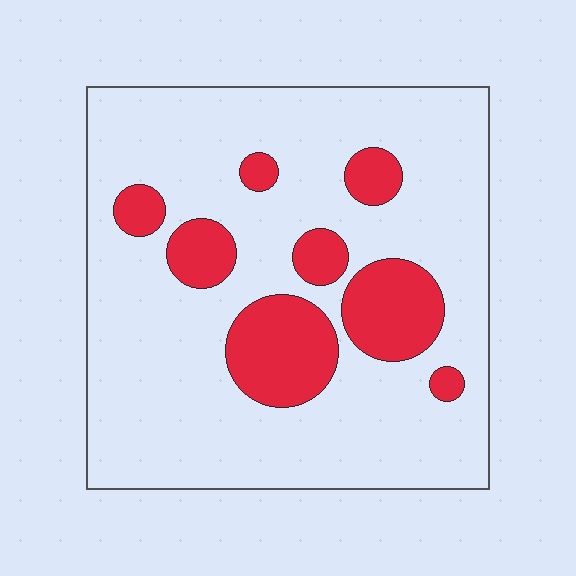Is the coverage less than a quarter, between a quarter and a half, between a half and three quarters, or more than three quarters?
Less than a quarter.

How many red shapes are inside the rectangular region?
8.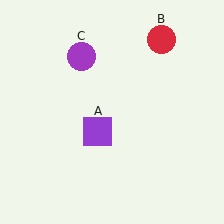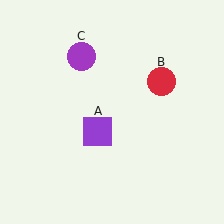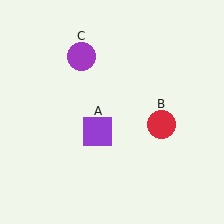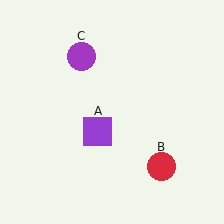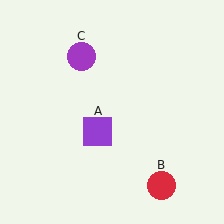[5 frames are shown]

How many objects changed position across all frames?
1 object changed position: red circle (object B).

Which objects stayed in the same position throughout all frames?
Purple square (object A) and purple circle (object C) remained stationary.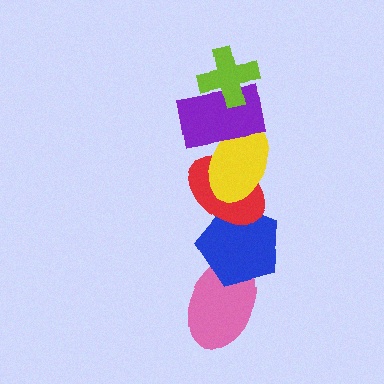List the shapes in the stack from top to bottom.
From top to bottom: the lime cross, the purple rectangle, the yellow ellipse, the red ellipse, the blue pentagon, the pink ellipse.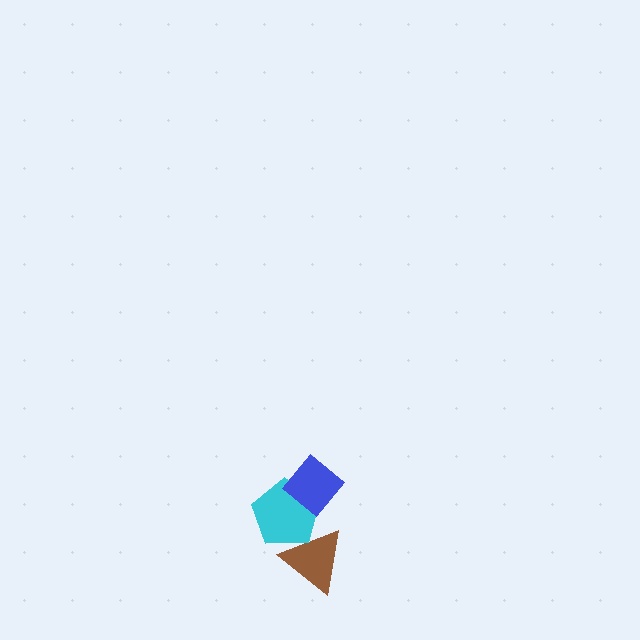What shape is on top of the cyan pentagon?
The blue diamond is on top of the cyan pentagon.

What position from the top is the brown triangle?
The brown triangle is 3rd from the top.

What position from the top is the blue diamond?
The blue diamond is 1st from the top.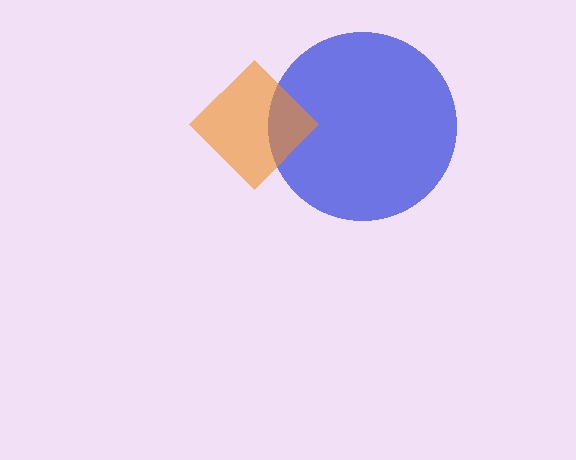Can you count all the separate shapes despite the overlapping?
Yes, there are 2 separate shapes.